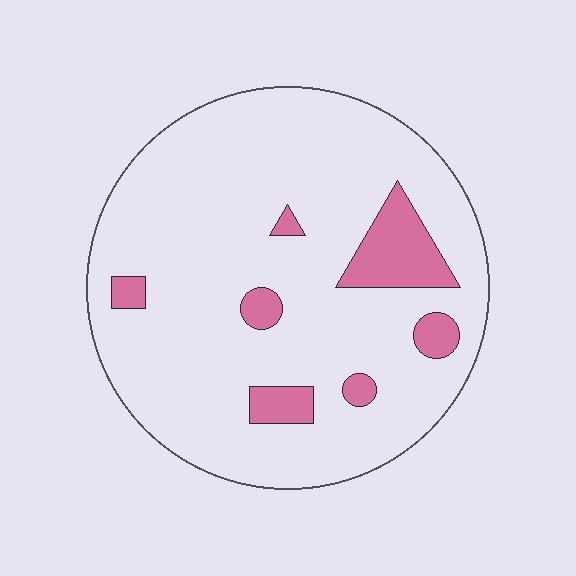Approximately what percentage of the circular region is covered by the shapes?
Approximately 10%.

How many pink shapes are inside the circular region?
7.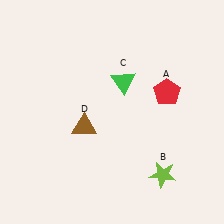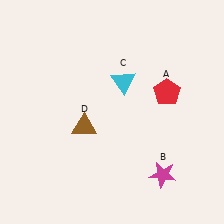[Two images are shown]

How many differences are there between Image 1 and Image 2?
There are 2 differences between the two images.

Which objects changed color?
B changed from lime to magenta. C changed from green to cyan.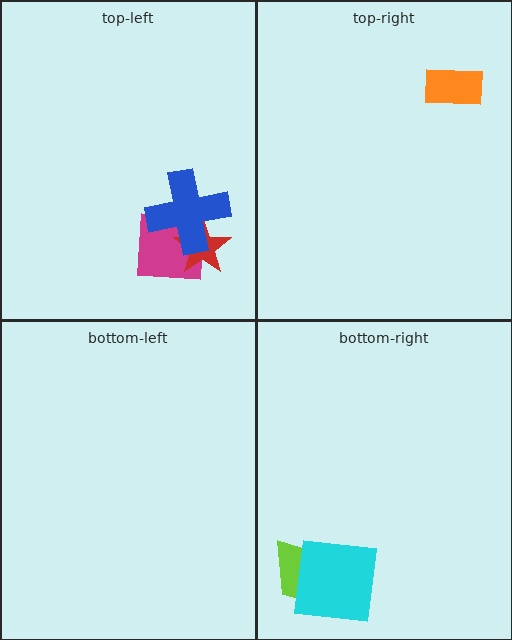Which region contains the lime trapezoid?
The bottom-right region.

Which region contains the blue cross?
The top-left region.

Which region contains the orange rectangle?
The top-right region.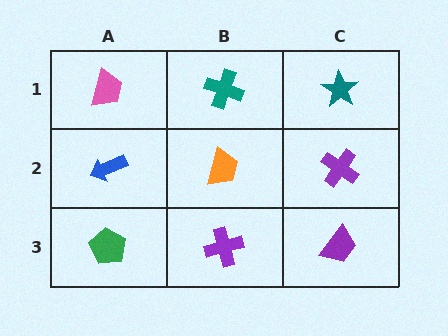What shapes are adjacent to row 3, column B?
An orange trapezoid (row 2, column B), a green pentagon (row 3, column A), a purple trapezoid (row 3, column C).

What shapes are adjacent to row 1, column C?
A purple cross (row 2, column C), a teal cross (row 1, column B).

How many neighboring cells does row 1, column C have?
2.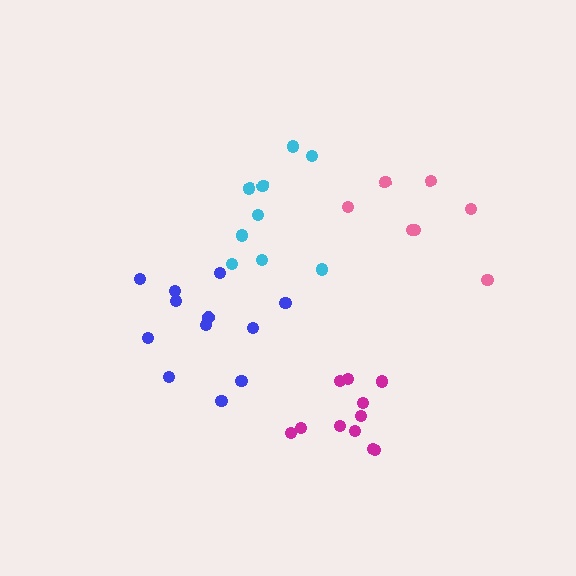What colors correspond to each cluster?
The clusters are colored: blue, magenta, cyan, pink.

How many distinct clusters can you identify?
There are 4 distinct clusters.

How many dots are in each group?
Group 1: 12 dots, Group 2: 11 dots, Group 3: 9 dots, Group 4: 7 dots (39 total).